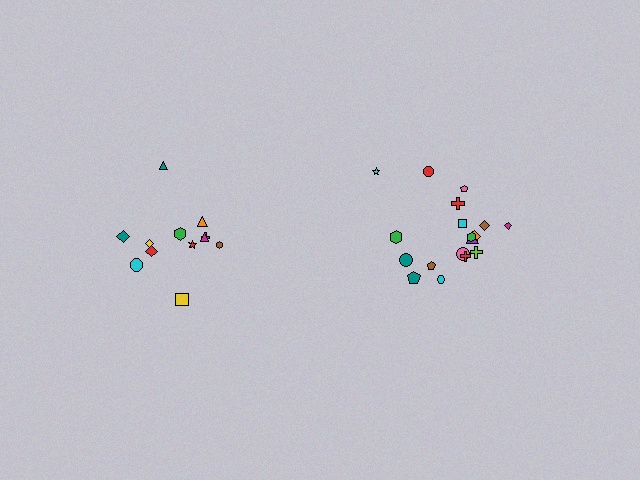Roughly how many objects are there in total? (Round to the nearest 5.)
Roughly 30 objects in total.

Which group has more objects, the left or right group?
The right group.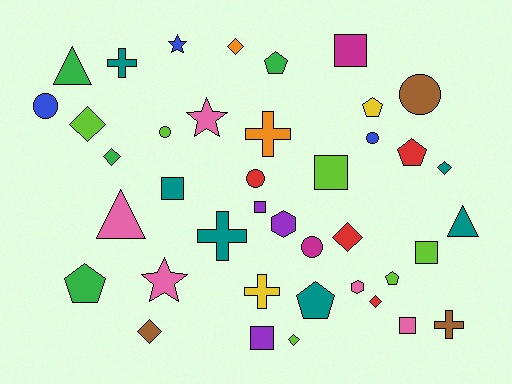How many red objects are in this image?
There are 4 red objects.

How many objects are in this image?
There are 40 objects.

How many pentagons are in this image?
There are 6 pentagons.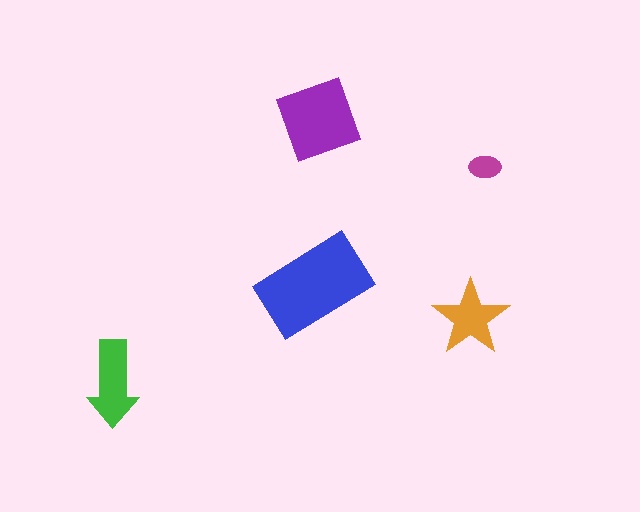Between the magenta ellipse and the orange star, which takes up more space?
The orange star.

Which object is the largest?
The blue rectangle.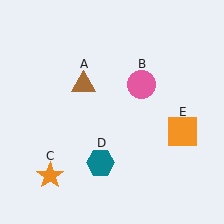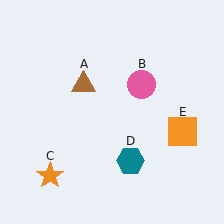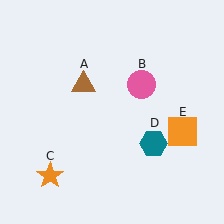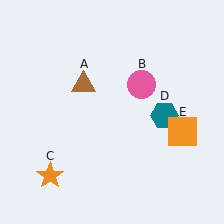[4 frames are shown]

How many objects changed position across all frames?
1 object changed position: teal hexagon (object D).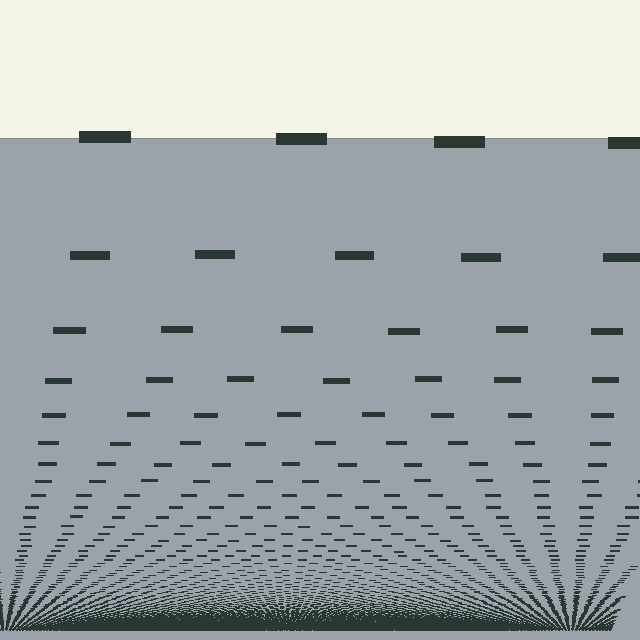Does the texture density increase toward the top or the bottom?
Density increases toward the bottom.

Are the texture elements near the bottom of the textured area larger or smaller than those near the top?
Smaller. The gradient is inverted — elements near the bottom are smaller and denser.